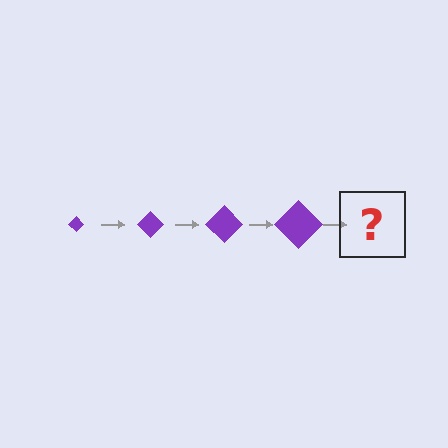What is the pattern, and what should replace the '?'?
The pattern is that the diamond gets progressively larger each step. The '?' should be a purple diamond, larger than the previous one.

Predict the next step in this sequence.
The next step is a purple diamond, larger than the previous one.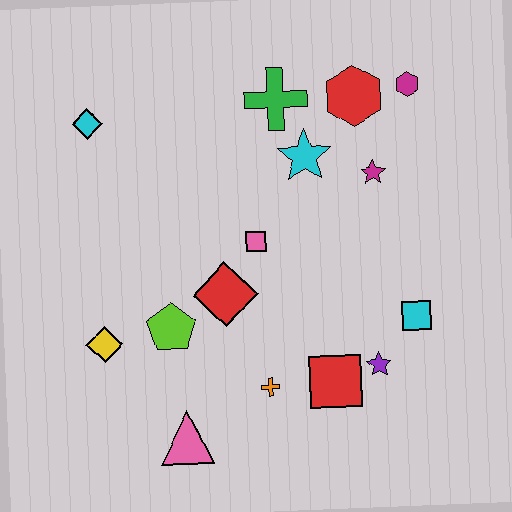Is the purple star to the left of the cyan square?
Yes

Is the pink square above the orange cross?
Yes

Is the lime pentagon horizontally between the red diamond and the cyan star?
No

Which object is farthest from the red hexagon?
The pink triangle is farthest from the red hexagon.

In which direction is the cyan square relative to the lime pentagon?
The cyan square is to the right of the lime pentagon.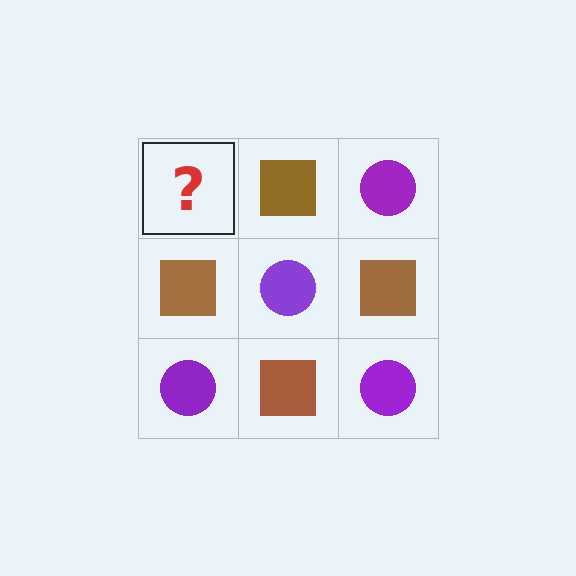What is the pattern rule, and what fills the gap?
The rule is that it alternates purple circle and brown square in a checkerboard pattern. The gap should be filled with a purple circle.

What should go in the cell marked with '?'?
The missing cell should contain a purple circle.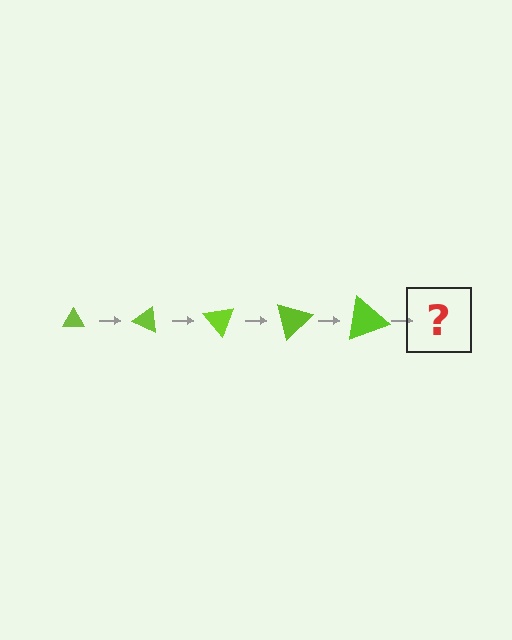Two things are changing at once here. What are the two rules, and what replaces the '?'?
The two rules are that the triangle grows larger each step and it rotates 25 degrees each step. The '?' should be a triangle, larger than the previous one and rotated 125 degrees from the start.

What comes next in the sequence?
The next element should be a triangle, larger than the previous one and rotated 125 degrees from the start.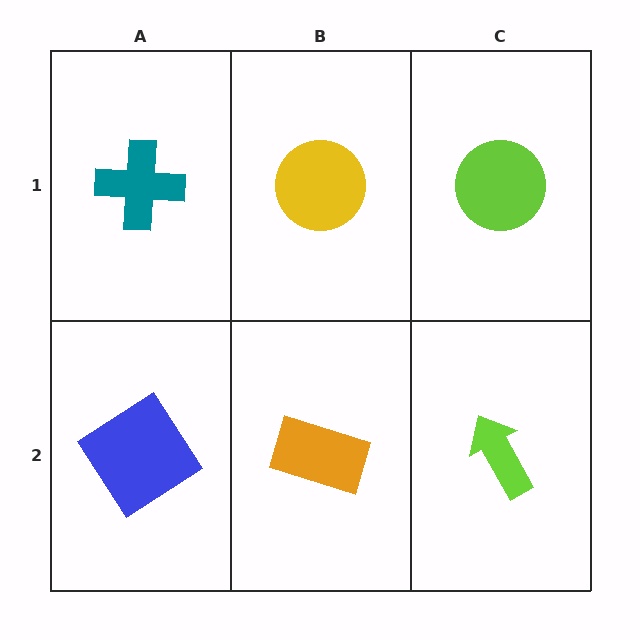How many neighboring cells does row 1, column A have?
2.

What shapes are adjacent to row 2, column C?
A lime circle (row 1, column C), an orange rectangle (row 2, column B).